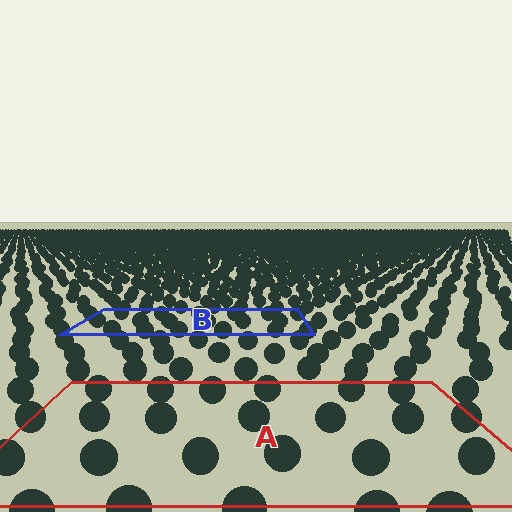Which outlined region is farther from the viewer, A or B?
Region B is farther from the viewer — the texture elements inside it appear smaller and more densely packed.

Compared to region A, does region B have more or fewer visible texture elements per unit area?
Region B has more texture elements per unit area — they are packed more densely because it is farther away.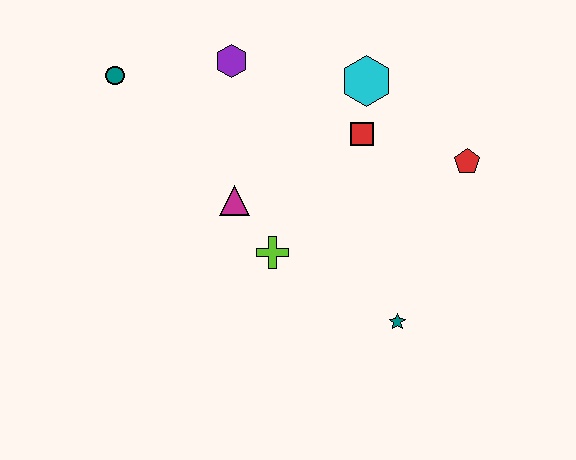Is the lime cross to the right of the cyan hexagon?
No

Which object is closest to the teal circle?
The purple hexagon is closest to the teal circle.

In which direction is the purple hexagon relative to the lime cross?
The purple hexagon is above the lime cross.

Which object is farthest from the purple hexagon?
The teal star is farthest from the purple hexagon.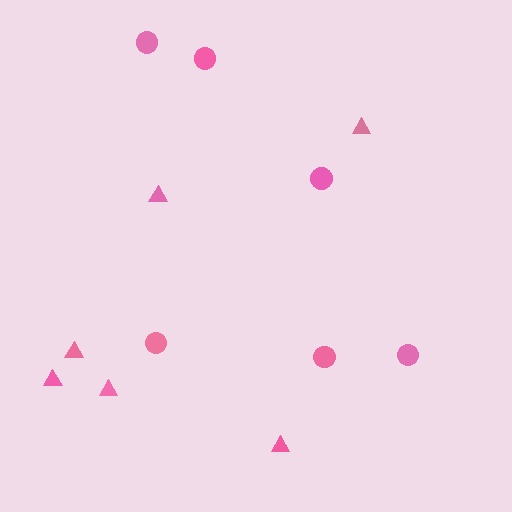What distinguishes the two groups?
There are 2 groups: one group of circles (6) and one group of triangles (6).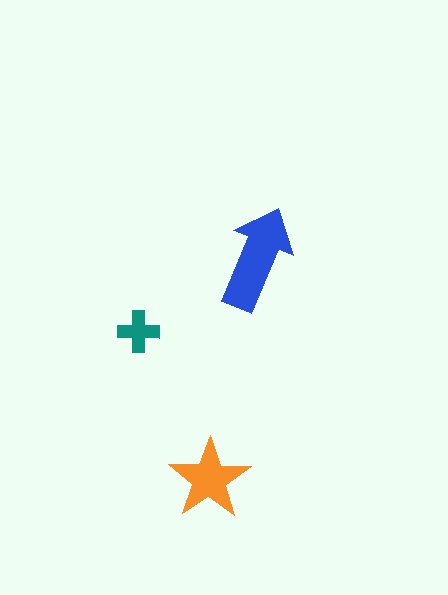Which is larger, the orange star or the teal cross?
The orange star.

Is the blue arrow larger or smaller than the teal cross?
Larger.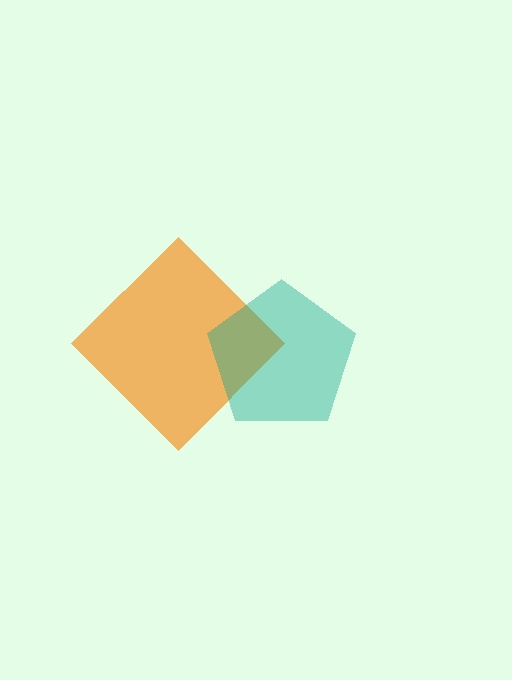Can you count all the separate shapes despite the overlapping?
Yes, there are 2 separate shapes.